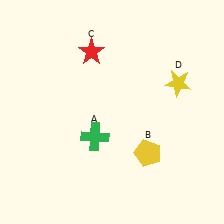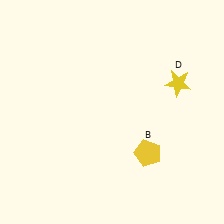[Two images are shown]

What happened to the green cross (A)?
The green cross (A) was removed in Image 2. It was in the bottom-left area of Image 1.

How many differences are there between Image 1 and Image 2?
There are 2 differences between the two images.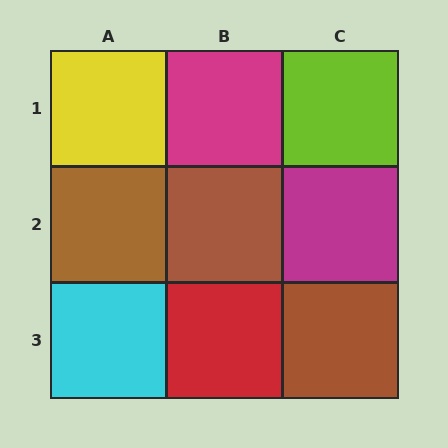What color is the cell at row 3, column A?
Cyan.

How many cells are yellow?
1 cell is yellow.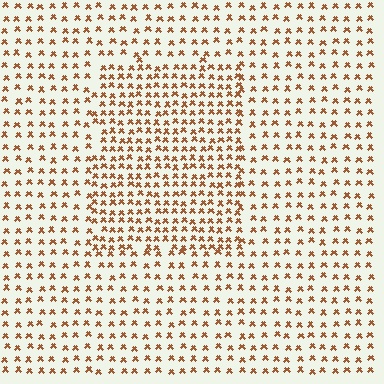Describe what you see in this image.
The image contains small brown elements arranged at two different densities. A rectangle-shaped region is visible where the elements are more densely packed than the surrounding area.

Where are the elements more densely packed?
The elements are more densely packed inside the rectangle boundary.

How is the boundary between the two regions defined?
The boundary is defined by a change in element density (approximately 1.7x ratio). All elements are the same color, size, and shape.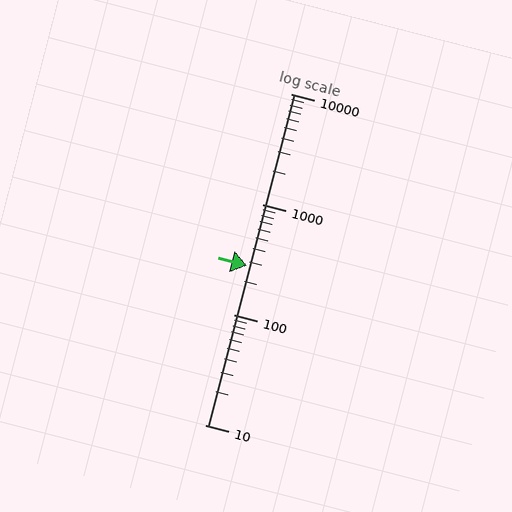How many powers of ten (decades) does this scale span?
The scale spans 3 decades, from 10 to 10000.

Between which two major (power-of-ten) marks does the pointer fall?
The pointer is between 100 and 1000.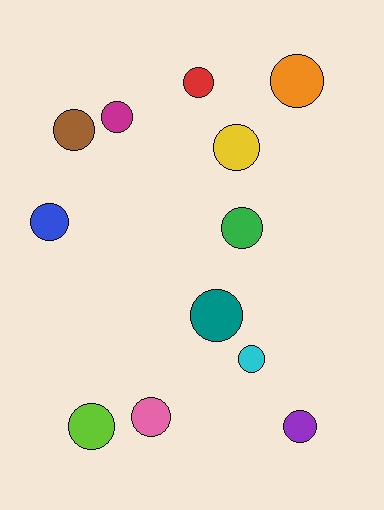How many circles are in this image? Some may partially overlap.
There are 12 circles.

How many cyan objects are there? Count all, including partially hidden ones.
There is 1 cyan object.